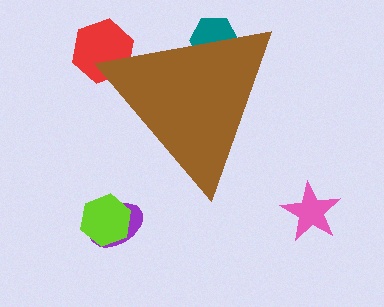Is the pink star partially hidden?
No, the pink star is fully visible.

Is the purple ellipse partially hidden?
No, the purple ellipse is fully visible.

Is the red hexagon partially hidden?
Yes, the red hexagon is partially hidden behind the brown triangle.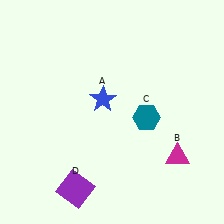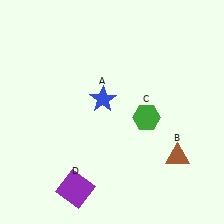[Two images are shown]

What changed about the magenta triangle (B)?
In Image 1, B is magenta. In Image 2, it changed to brown.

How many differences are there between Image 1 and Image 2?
There are 2 differences between the two images.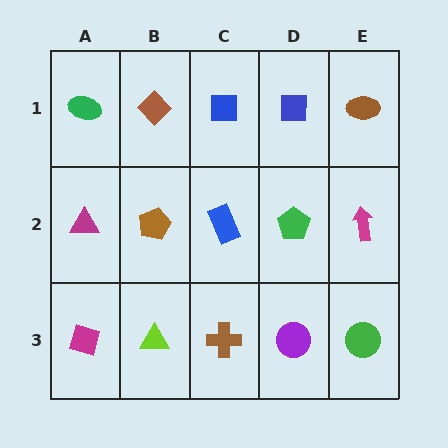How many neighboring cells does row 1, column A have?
2.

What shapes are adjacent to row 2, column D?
A blue square (row 1, column D), a purple circle (row 3, column D), a blue rectangle (row 2, column C), a magenta arrow (row 2, column E).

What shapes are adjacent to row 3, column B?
A brown pentagon (row 2, column B), a magenta square (row 3, column A), a brown cross (row 3, column C).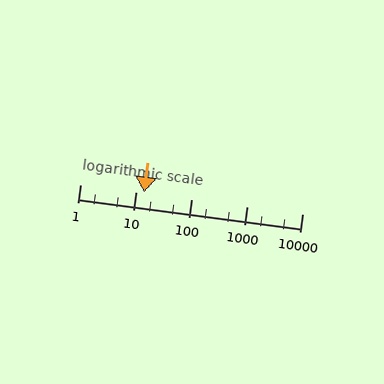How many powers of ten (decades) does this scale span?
The scale spans 4 decades, from 1 to 10000.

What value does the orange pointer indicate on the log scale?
The pointer indicates approximately 14.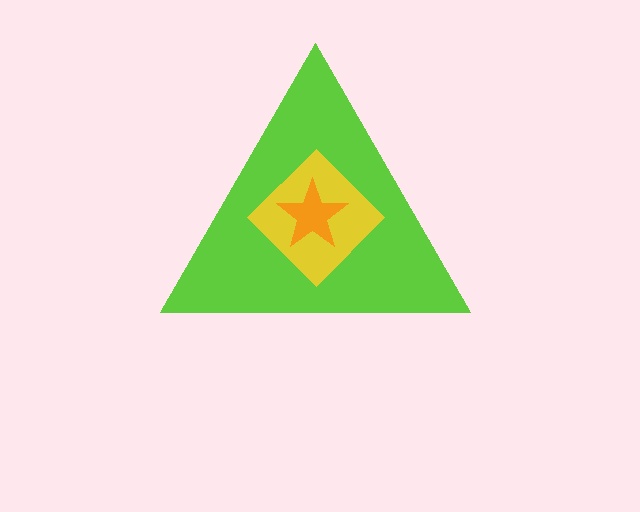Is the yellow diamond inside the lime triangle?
Yes.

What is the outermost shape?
The lime triangle.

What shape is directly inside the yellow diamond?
The orange star.